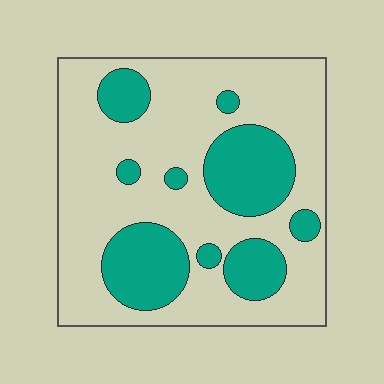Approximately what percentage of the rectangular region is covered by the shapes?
Approximately 30%.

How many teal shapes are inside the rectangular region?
9.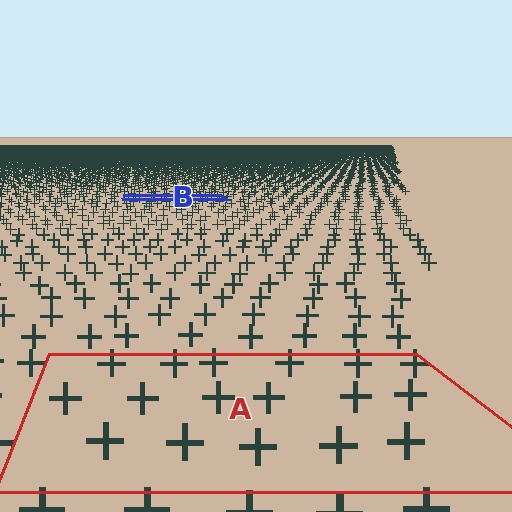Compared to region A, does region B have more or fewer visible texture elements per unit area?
Region B has more texture elements per unit area — they are packed more densely because it is farther away.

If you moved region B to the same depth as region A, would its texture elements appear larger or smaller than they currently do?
They would appear larger. At a closer depth, the same texture elements are projected at a bigger on-screen size.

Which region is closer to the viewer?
Region A is closer. The texture elements there are larger and more spread out.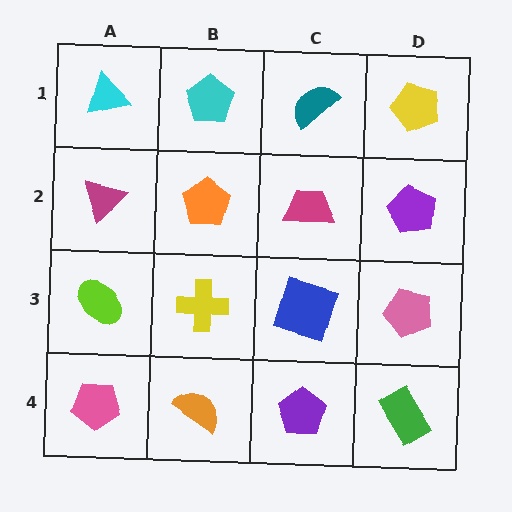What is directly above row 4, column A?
A lime ellipse.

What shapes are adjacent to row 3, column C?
A magenta trapezoid (row 2, column C), a purple pentagon (row 4, column C), a yellow cross (row 3, column B), a pink pentagon (row 3, column D).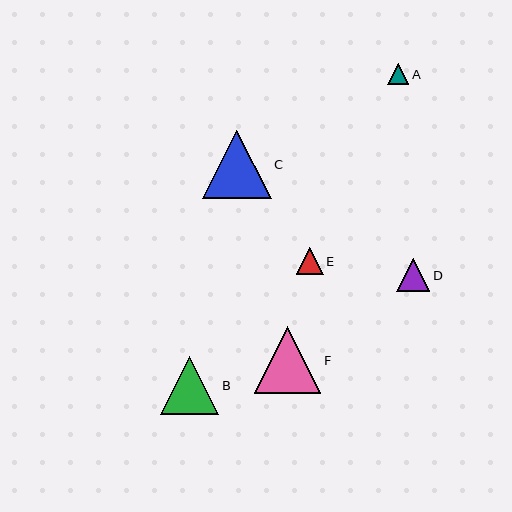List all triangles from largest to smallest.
From largest to smallest: C, F, B, D, E, A.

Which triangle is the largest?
Triangle C is the largest with a size of approximately 69 pixels.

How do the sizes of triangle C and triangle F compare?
Triangle C and triangle F are approximately the same size.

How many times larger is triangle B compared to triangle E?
Triangle B is approximately 2.2 times the size of triangle E.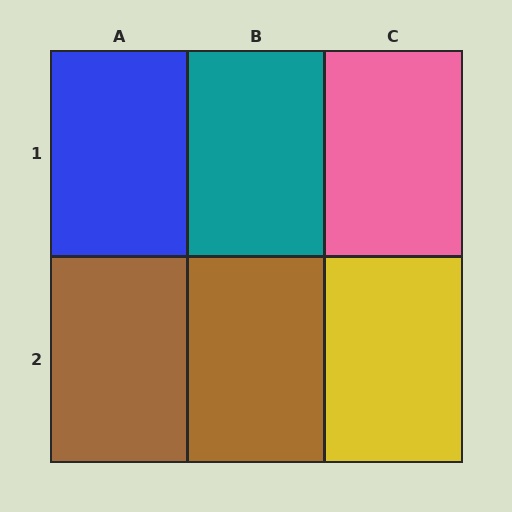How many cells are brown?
2 cells are brown.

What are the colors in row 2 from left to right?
Brown, brown, yellow.